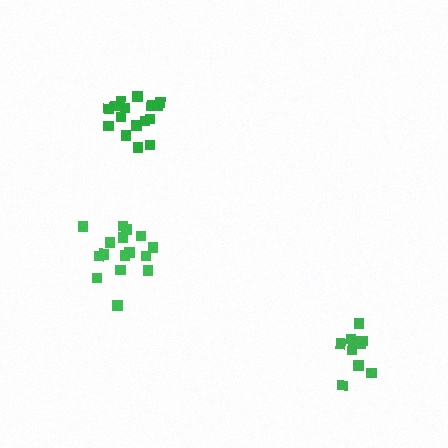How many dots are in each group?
Group 1: 16 dots, Group 2: 11 dots, Group 3: 16 dots (43 total).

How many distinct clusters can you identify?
There are 3 distinct clusters.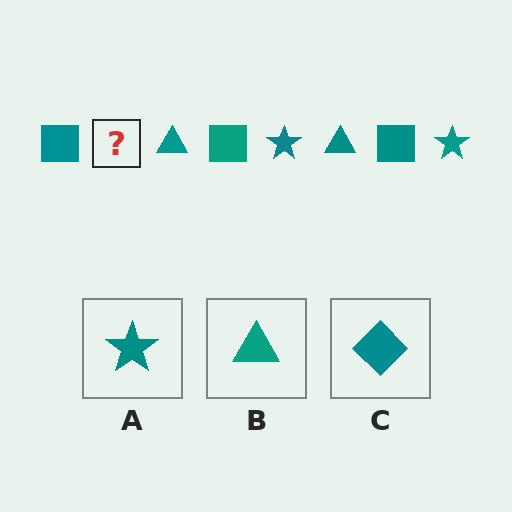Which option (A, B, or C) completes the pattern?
A.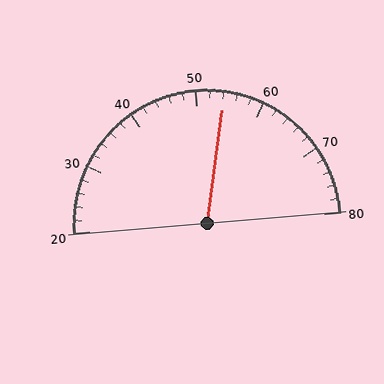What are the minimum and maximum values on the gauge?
The gauge ranges from 20 to 80.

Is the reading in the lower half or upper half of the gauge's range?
The reading is in the upper half of the range (20 to 80).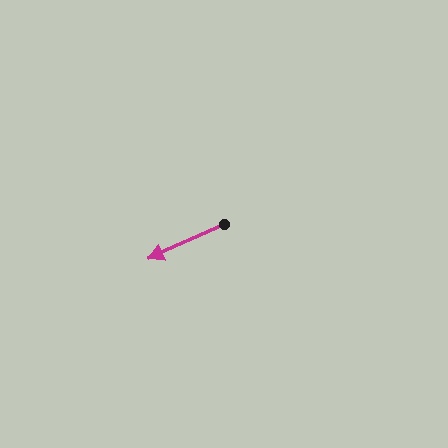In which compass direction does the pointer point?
Southwest.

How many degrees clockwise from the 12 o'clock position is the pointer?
Approximately 245 degrees.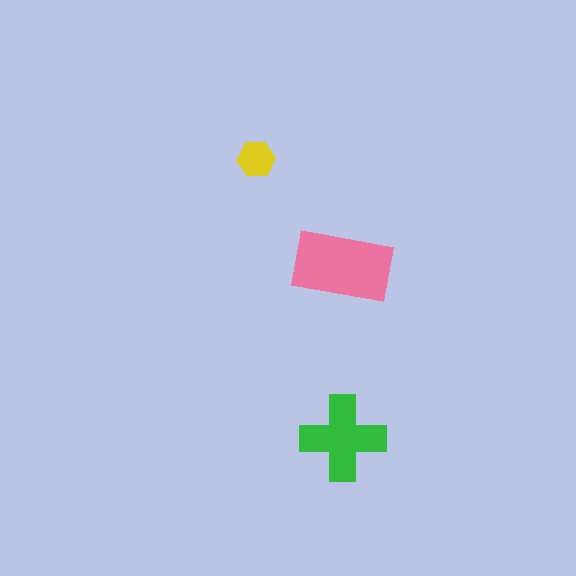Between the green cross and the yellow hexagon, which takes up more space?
The green cross.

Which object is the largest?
The pink rectangle.